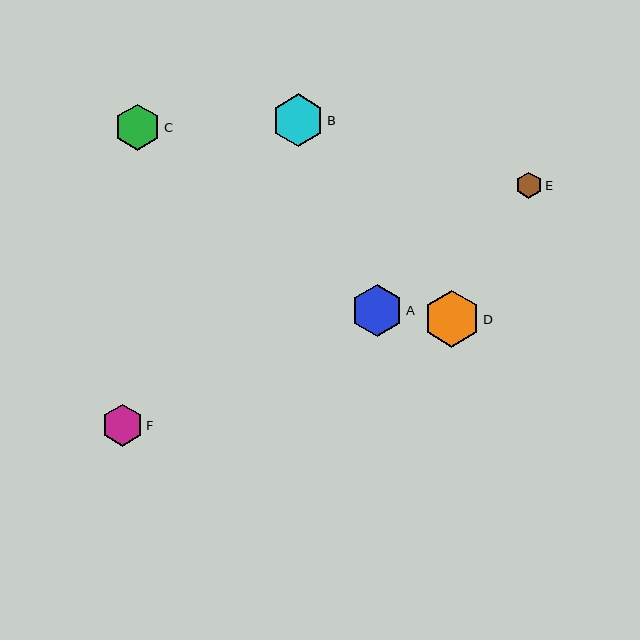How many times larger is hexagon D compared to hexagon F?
Hexagon D is approximately 1.3 times the size of hexagon F.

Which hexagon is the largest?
Hexagon D is the largest with a size of approximately 56 pixels.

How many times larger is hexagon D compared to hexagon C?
Hexagon D is approximately 1.2 times the size of hexagon C.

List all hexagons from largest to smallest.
From largest to smallest: D, B, A, C, F, E.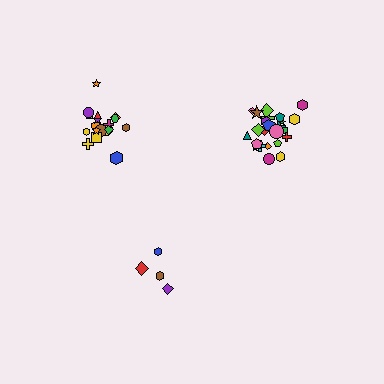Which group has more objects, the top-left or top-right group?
The top-right group.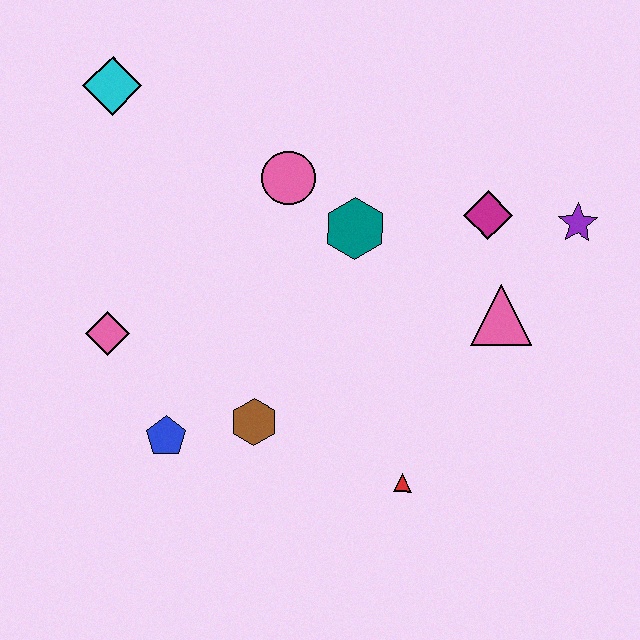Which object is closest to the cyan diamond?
The pink circle is closest to the cyan diamond.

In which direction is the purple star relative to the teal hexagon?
The purple star is to the right of the teal hexagon.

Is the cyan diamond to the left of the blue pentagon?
Yes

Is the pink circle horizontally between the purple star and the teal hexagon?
No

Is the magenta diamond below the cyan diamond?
Yes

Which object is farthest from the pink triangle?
The cyan diamond is farthest from the pink triangle.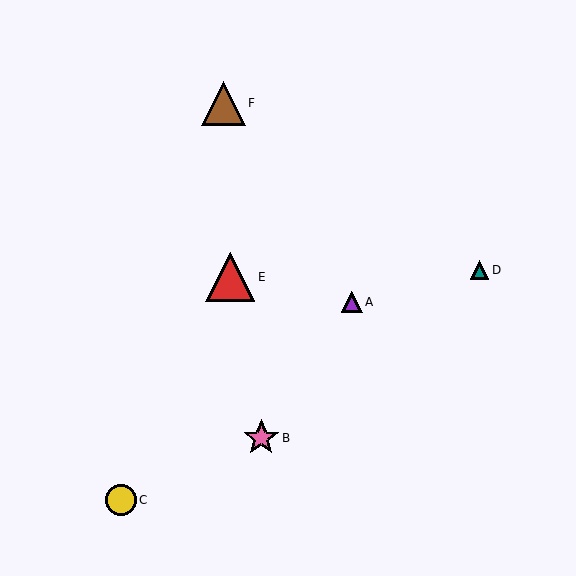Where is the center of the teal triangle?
The center of the teal triangle is at (479, 270).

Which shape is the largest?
The red triangle (labeled E) is the largest.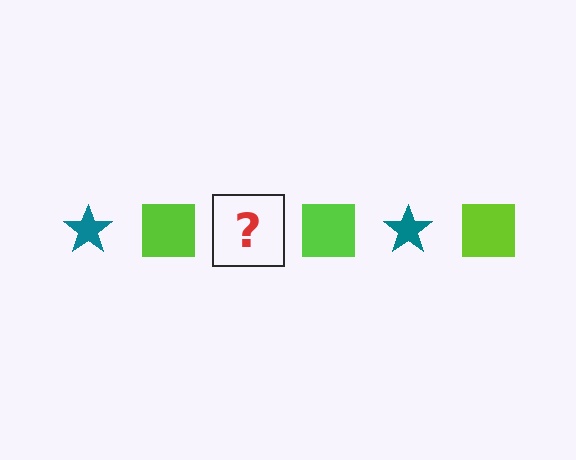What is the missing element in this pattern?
The missing element is a teal star.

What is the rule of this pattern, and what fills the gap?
The rule is that the pattern alternates between teal star and lime square. The gap should be filled with a teal star.